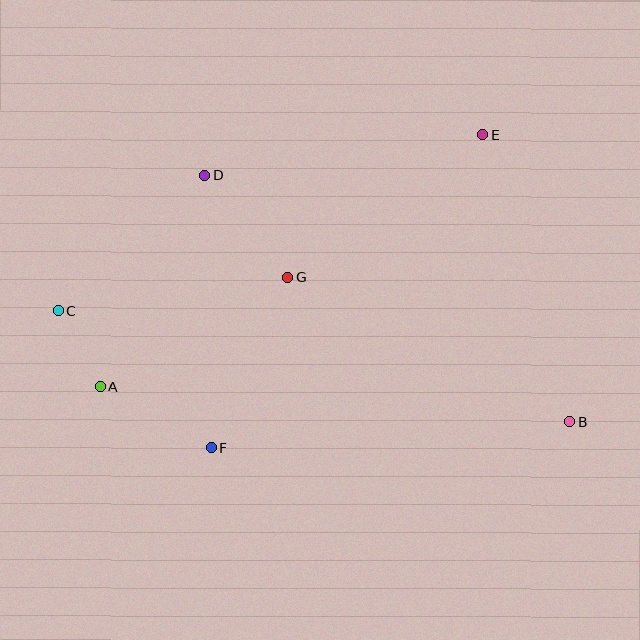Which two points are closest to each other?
Points A and C are closest to each other.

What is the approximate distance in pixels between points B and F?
The distance between B and F is approximately 359 pixels.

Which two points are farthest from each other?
Points B and C are farthest from each other.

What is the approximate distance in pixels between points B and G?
The distance between B and G is approximately 316 pixels.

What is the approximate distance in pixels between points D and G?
The distance between D and G is approximately 132 pixels.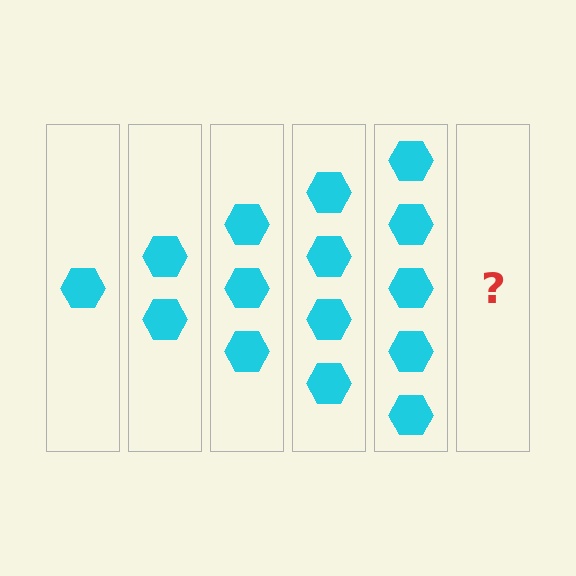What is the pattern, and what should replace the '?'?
The pattern is that each step adds one more hexagon. The '?' should be 6 hexagons.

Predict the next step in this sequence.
The next step is 6 hexagons.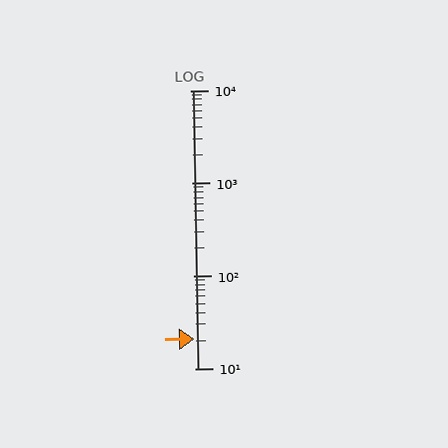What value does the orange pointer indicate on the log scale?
The pointer indicates approximately 21.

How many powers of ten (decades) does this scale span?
The scale spans 3 decades, from 10 to 10000.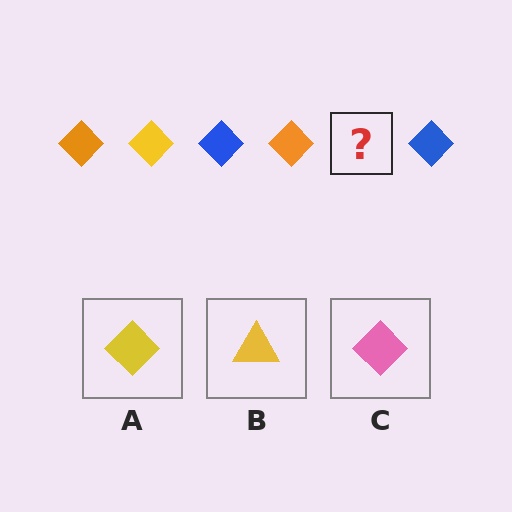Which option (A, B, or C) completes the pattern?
A.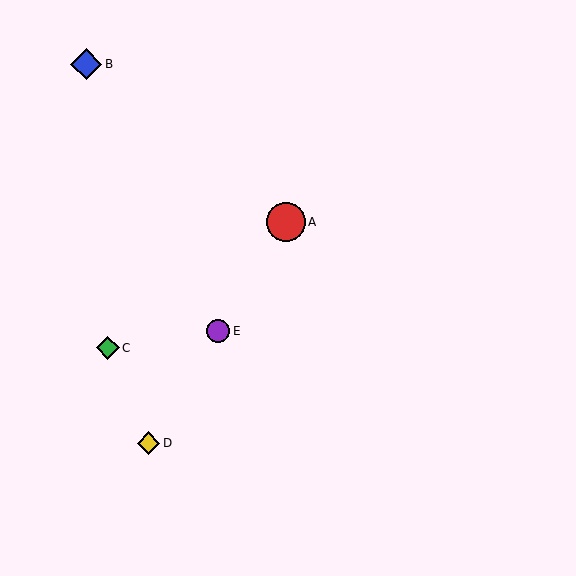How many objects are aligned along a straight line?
3 objects (A, D, E) are aligned along a straight line.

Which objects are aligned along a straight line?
Objects A, D, E are aligned along a straight line.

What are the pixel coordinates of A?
Object A is at (286, 222).